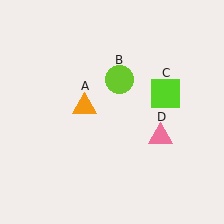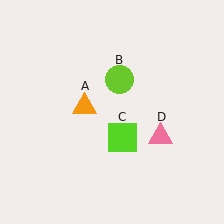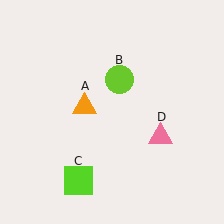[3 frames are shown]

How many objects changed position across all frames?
1 object changed position: lime square (object C).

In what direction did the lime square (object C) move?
The lime square (object C) moved down and to the left.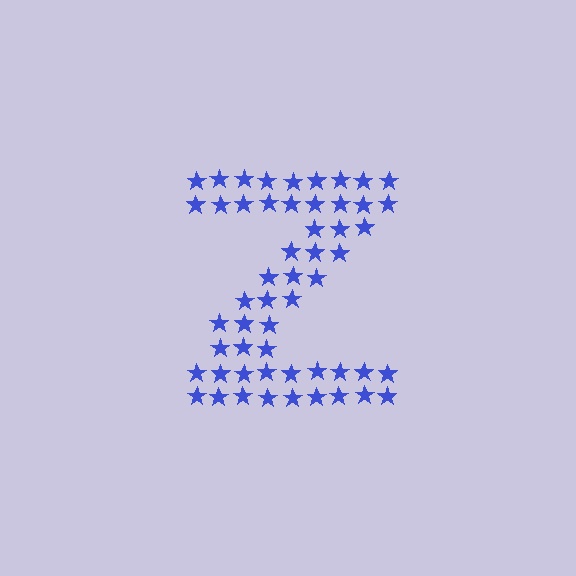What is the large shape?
The large shape is the letter Z.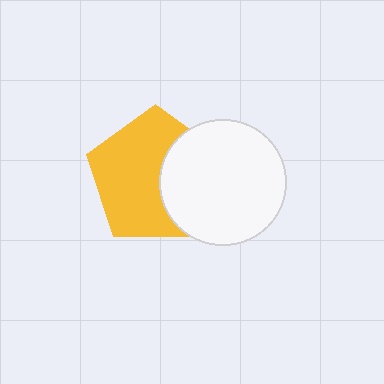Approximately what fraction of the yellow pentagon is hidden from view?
Roughly 36% of the yellow pentagon is hidden behind the white circle.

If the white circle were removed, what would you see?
You would see the complete yellow pentagon.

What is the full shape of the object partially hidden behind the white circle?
The partially hidden object is a yellow pentagon.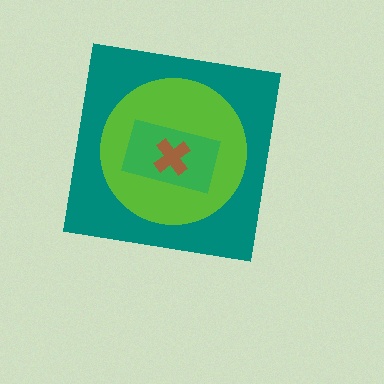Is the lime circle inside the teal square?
Yes.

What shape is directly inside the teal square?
The lime circle.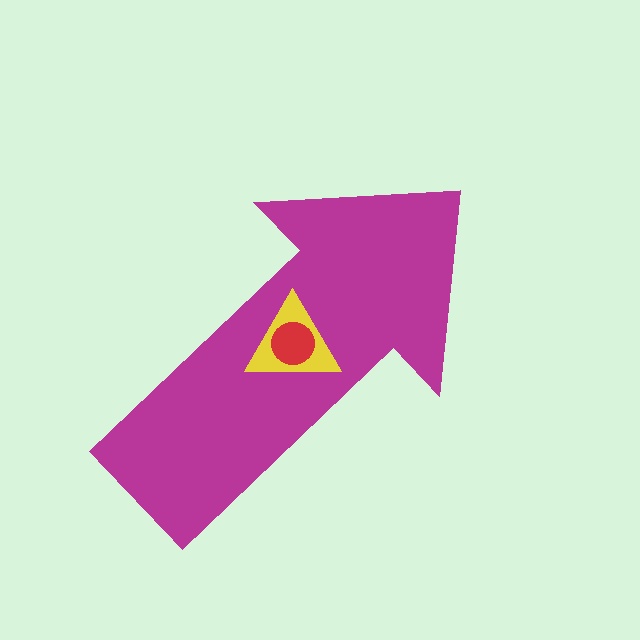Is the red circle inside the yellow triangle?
Yes.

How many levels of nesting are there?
3.